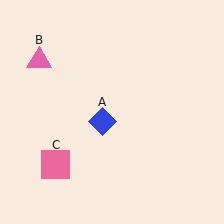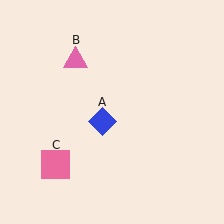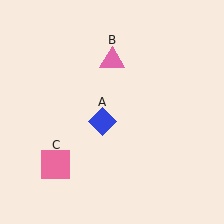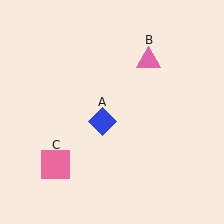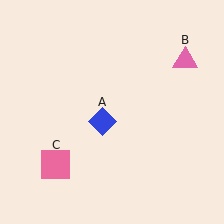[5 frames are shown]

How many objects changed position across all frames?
1 object changed position: pink triangle (object B).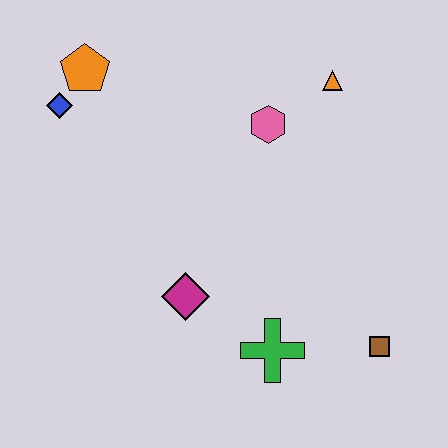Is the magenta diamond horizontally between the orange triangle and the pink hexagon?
No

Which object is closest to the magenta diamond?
The green cross is closest to the magenta diamond.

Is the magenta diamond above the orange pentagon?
No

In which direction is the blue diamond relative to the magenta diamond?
The blue diamond is above the magenta diamond.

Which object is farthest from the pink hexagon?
The brown square is farthest from the pink hexagon.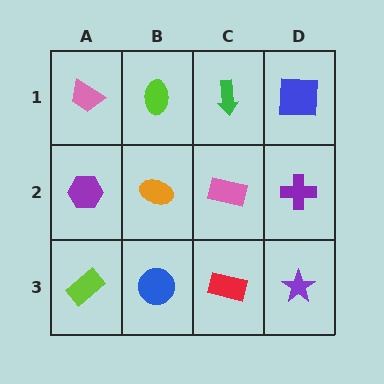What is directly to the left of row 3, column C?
A blue circle.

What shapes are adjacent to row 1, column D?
A purple cross (row 2, column D), a green arrow (row 1, column C).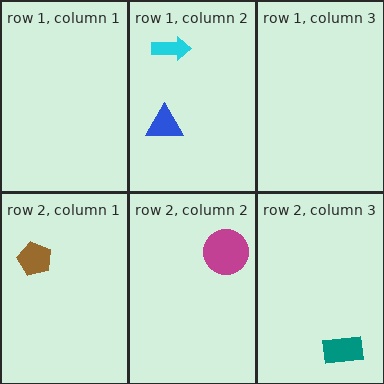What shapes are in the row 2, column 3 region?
The teal rectangle.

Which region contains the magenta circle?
The row 2, column 2 region.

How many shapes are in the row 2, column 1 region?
1.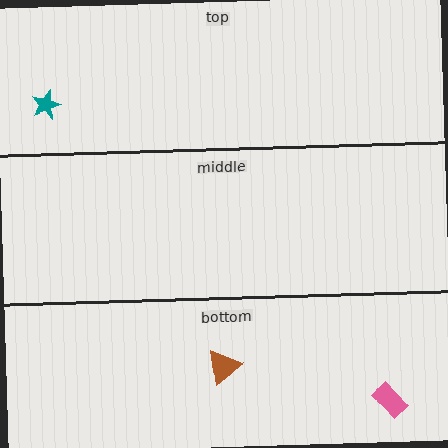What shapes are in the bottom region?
The brown triangle, the pink rectangle.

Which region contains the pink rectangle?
The bottom region.